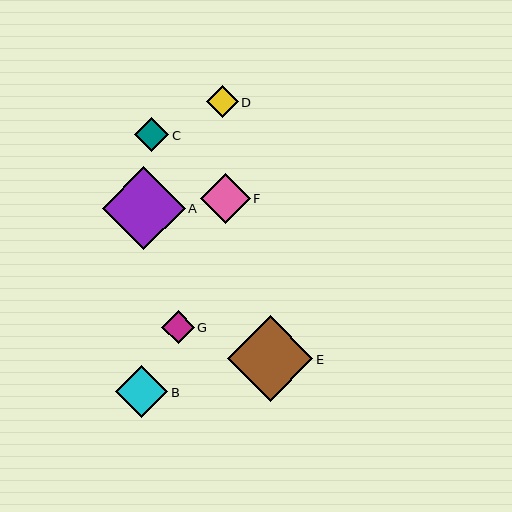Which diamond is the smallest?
Diamond D is the smallest with a size of approximately 32 pixels.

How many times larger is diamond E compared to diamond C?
Diamond E is approximately 2.5 times the size of diamond C.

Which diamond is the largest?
Diamond E is the largest with a size of approximately 85 pixels.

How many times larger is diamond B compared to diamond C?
Diamond B is approximately 1.5 times the size of diamond C.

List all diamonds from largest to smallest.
From largest to smallest: E, A, B, F, C, G, D.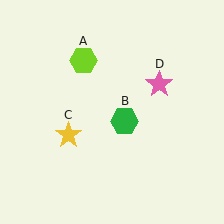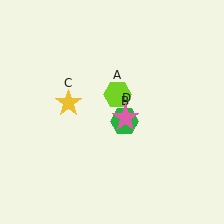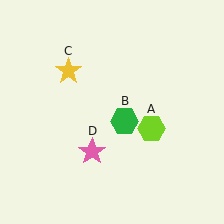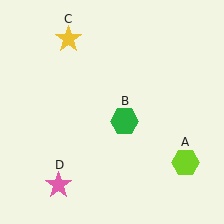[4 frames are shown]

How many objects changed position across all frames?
3 objects changed position: lime hexagon (object A), yellow star (object C), pink star (object D).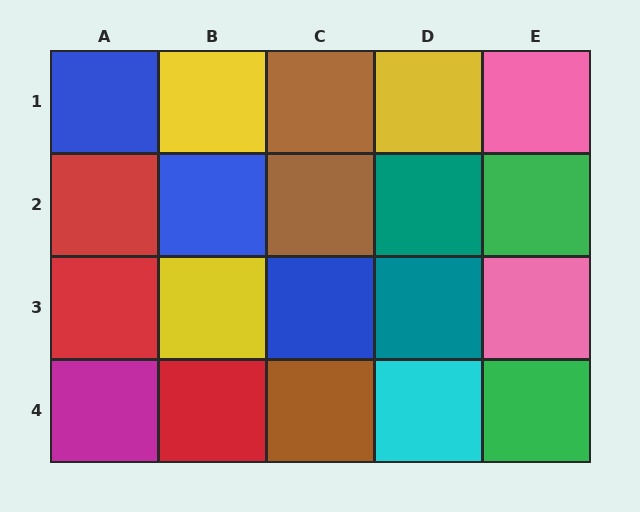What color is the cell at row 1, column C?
Brown.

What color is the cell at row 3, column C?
Blue.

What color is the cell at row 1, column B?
Yellow.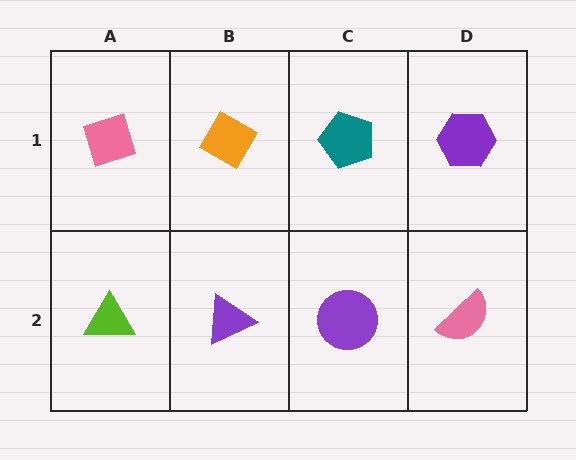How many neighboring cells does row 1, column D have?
2.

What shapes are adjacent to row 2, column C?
A teal pentagon (row 1, column C), a purple triangle (row 2, column B), a pink semicircle (row 2, column D).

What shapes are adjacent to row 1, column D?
A pink semicircle (row 2, column D), a teal pentagon (row 1, column C).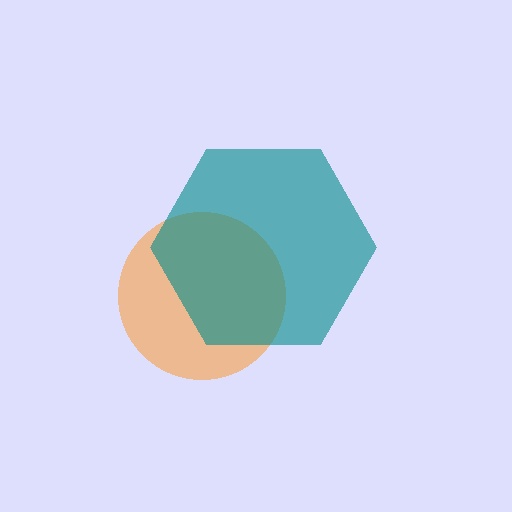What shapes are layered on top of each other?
The layered shapes are: an orange circle, a teal hexagon.